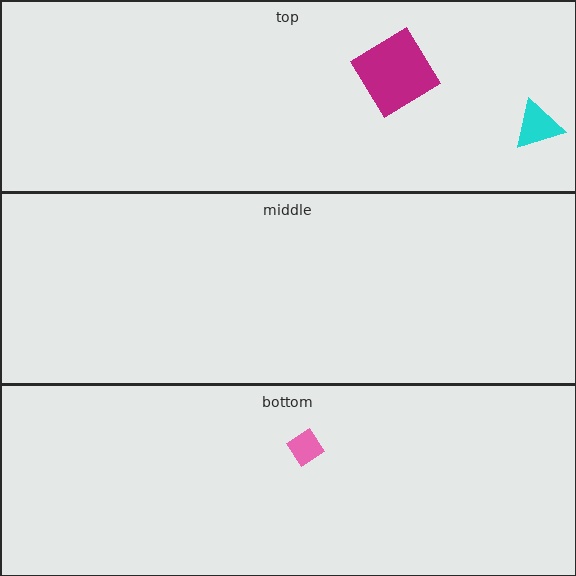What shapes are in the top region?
The magenta diamond, the cyan triangle.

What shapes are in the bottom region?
The pink diamond.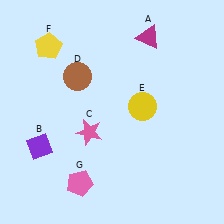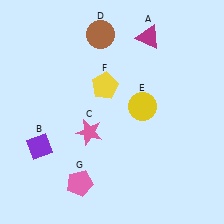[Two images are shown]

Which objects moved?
The objects that moved are: the brown circle (D), the yellow pentagon (F).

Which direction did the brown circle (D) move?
The brown circle (D) moved up.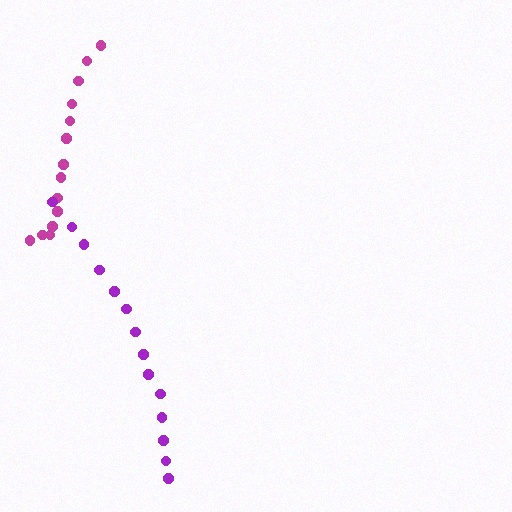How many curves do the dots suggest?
There are 2 distinct paths.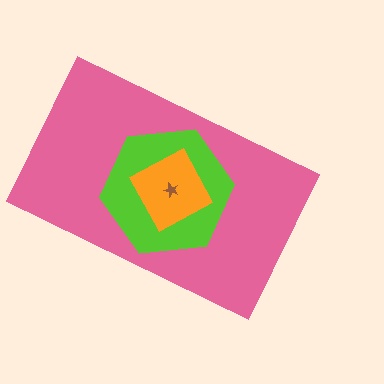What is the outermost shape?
The pink rectangle.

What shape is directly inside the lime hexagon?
The orange square.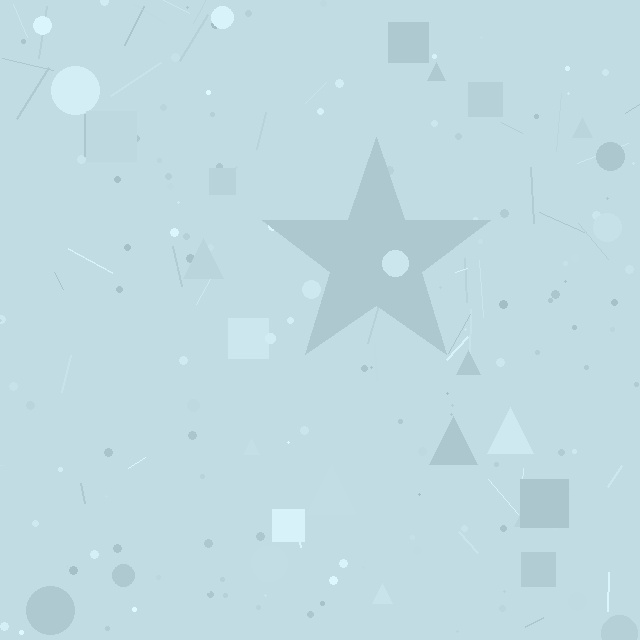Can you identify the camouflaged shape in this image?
The camouflaged shape is a star.